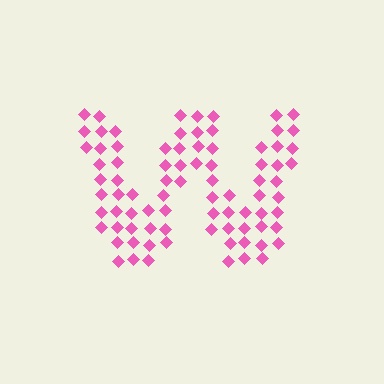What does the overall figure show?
The overall figure shows the letter W.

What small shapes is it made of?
It is made of small diamonds.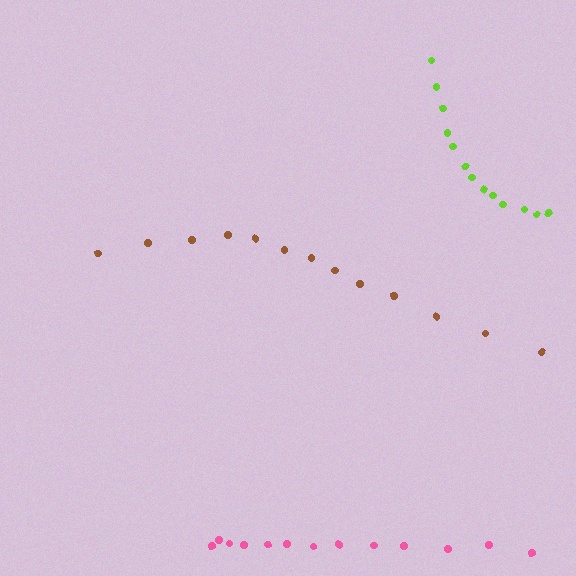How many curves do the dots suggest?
There are 3 distinct paths.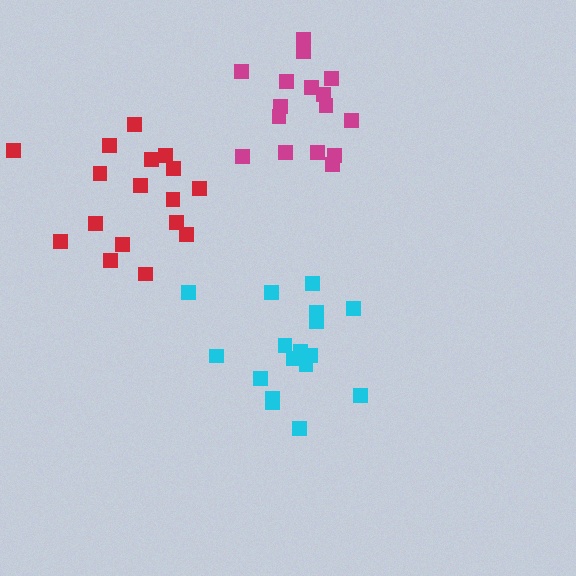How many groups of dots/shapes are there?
There are 3 groups.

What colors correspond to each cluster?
The clusters are colored: cyan, red, magenta.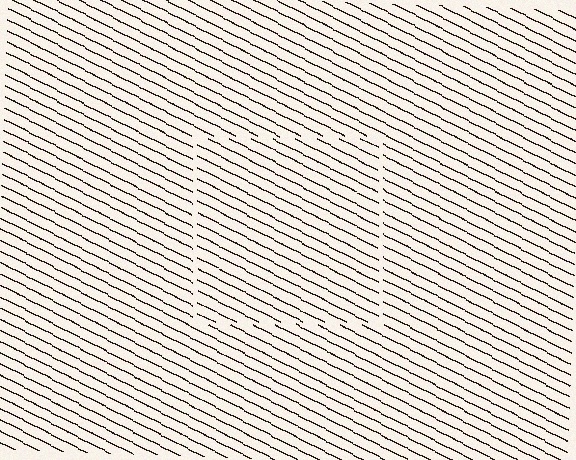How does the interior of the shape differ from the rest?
The interior of the shape contains the same grating, shifted by half a period — the contour is defined by the phase discontinuity where line-ends from the inner and outer gratings abut.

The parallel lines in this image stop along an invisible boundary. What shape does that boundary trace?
An illusory square. The interior of the shape contains the same grating, shifted by half a period — the contour is defined by the phase discontinuity where line-ends from the inner and outer gratings abut.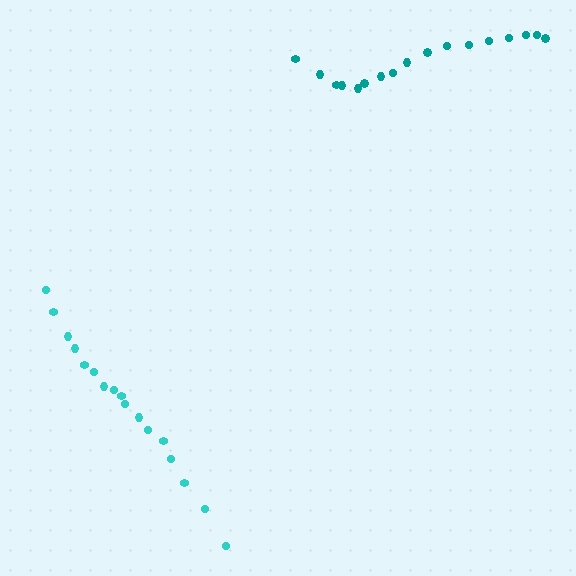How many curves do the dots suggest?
There are 2 distinct paths.